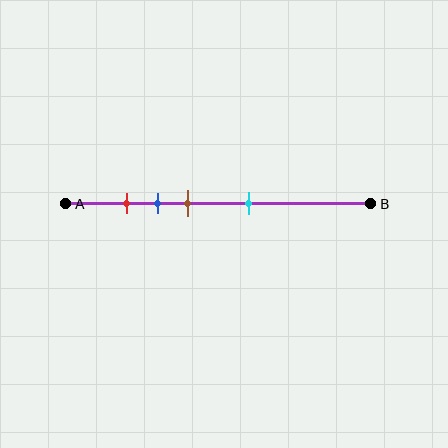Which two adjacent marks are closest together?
The red and blue marks are the closest adjacent pair.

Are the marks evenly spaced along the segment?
No, the marks are not evenly spaced.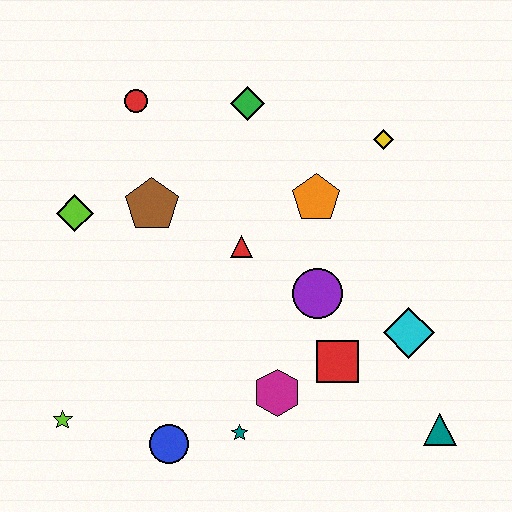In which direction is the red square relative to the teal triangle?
The red square is to the left of the teal triangle.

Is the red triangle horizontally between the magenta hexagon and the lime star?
Yes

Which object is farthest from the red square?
The red circle is farthest from the red square.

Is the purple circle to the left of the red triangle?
No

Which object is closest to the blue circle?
The teal star is closest to the blue circle.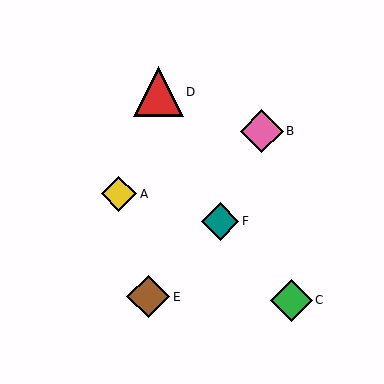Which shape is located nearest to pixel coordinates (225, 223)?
The teal diamond (labeled F) at (220, 221) is nearest to that location.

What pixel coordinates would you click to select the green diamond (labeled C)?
Click at (291, 300) to select the green diamond C.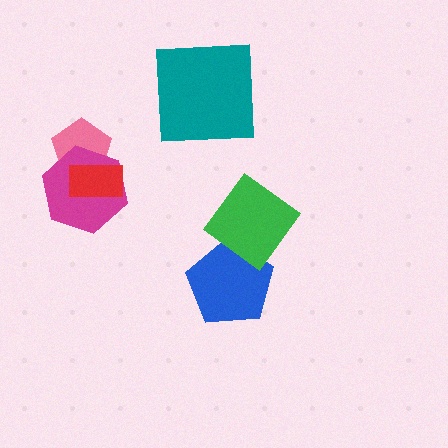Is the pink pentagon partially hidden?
Yes, it is partially covered by another shape.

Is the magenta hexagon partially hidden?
Yes, it is partially covered by another shape.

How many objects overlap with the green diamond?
1 object overlaps with the green diamond.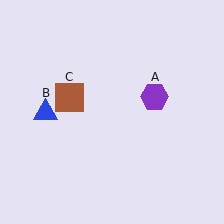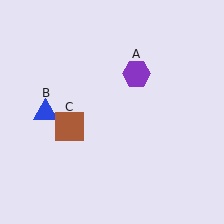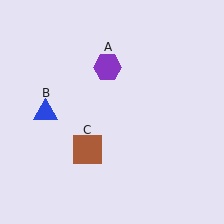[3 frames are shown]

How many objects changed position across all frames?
2 objects changed position: purple hexagon (object A), brown square (object C).